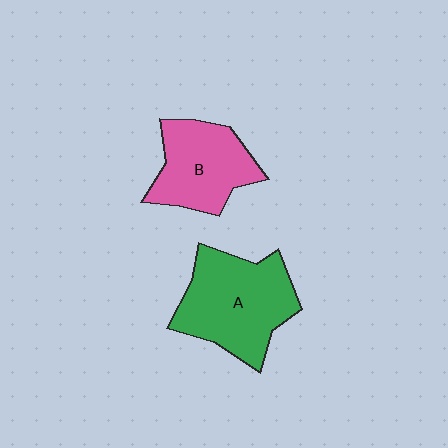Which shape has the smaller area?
Shape B (pink).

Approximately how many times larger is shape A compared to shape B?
Approximately 1.3 times.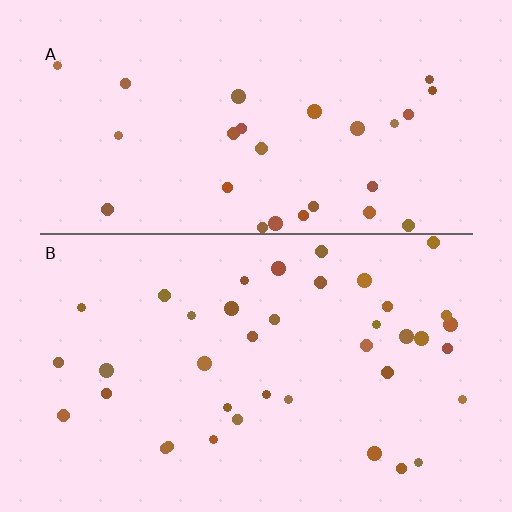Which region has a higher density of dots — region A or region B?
B (the bottom).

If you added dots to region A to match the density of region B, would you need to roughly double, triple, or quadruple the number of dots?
Approximately double.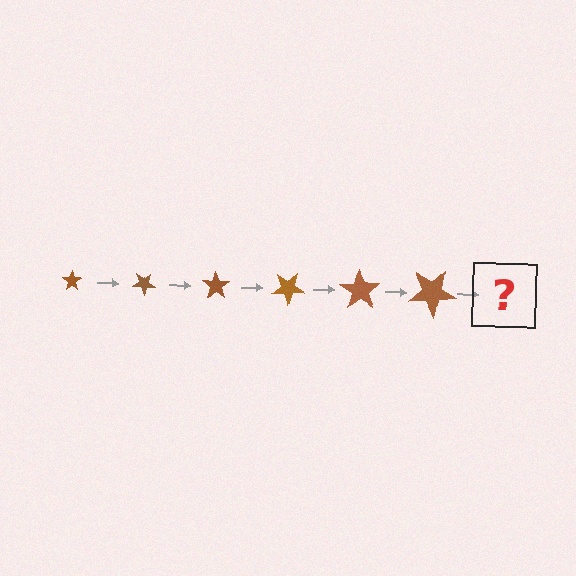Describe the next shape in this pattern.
It should be a star, larger than the previous one and rotated 210 degrees from the start.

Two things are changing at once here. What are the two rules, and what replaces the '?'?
The two rules are that the star grows larger each step and it rotates 35 degrees each step. The '?' should be a star, larger than the previous one and rotated 210 degrees from the start.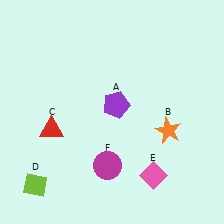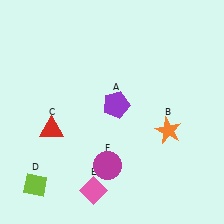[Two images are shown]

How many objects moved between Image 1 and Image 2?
1 object moved between the two images.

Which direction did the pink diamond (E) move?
The pink diamond (E) moved left.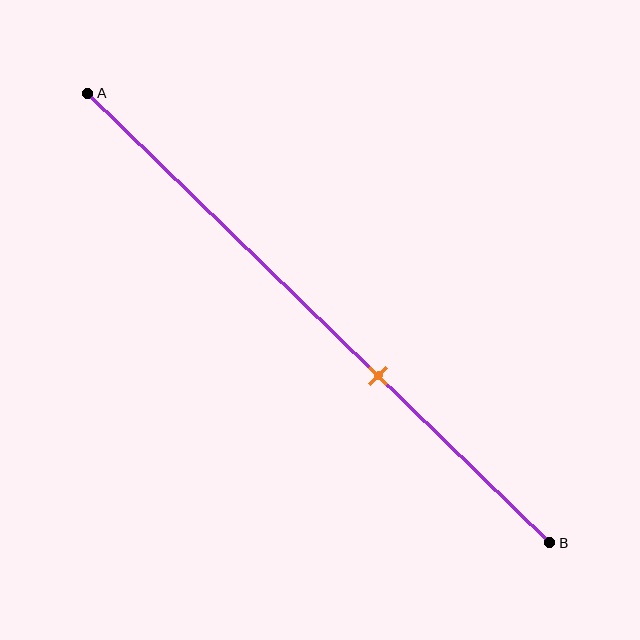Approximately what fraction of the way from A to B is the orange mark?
The orange mark is approximately 65% of the way from A to B.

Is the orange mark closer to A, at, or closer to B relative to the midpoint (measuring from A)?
The orange mark is closer to point B than the midpoint of segment AB.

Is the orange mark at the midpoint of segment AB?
No, the mark is at about 65% from A, not at the 50% midpoint.